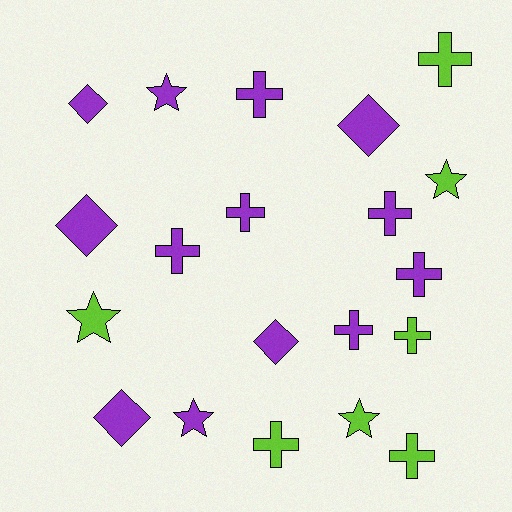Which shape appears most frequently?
Cross, with 10 objects.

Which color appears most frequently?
Purple, with 13 objects.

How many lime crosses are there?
There are 4 lime crosses.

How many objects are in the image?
There are 20 objects.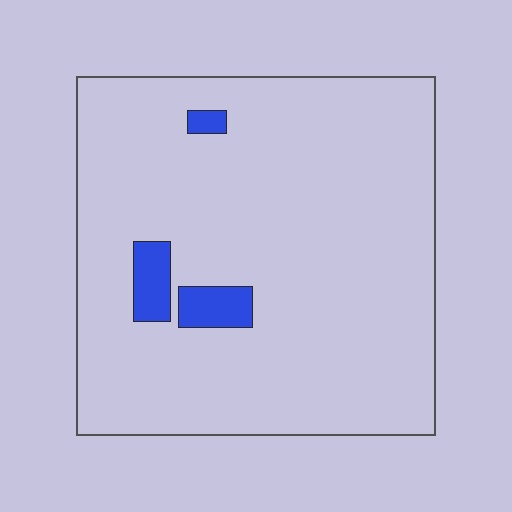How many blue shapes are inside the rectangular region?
3.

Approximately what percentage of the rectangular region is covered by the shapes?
Approximately 5%.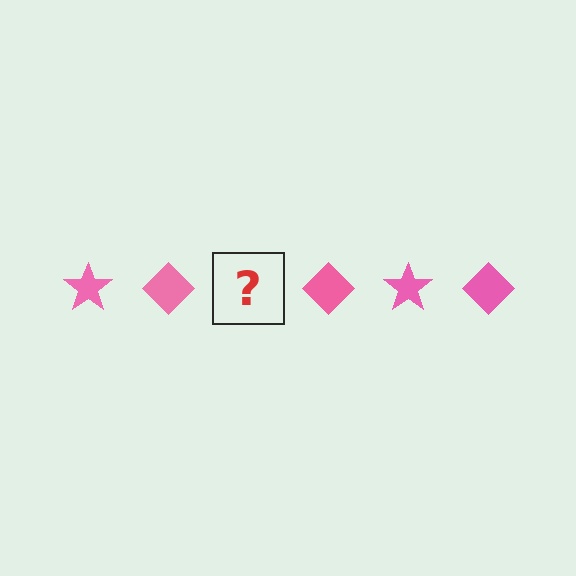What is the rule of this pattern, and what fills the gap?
The rule is that the pattern cycles through star, diamond shapes in pink. The gap should be filled with a pink star.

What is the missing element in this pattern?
The missing element is a pink star.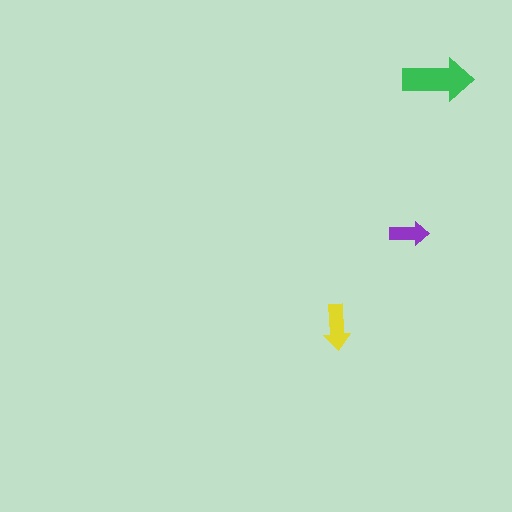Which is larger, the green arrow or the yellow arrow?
The green one.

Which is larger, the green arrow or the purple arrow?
The green one.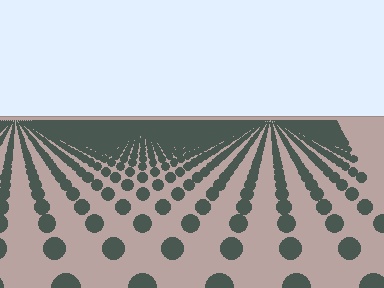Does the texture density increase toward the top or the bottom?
Density increases toward the top.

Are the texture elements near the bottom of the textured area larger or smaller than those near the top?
Larger. Near the bottom, elements are closer to the viewer and appear at a bigger on-screen size.